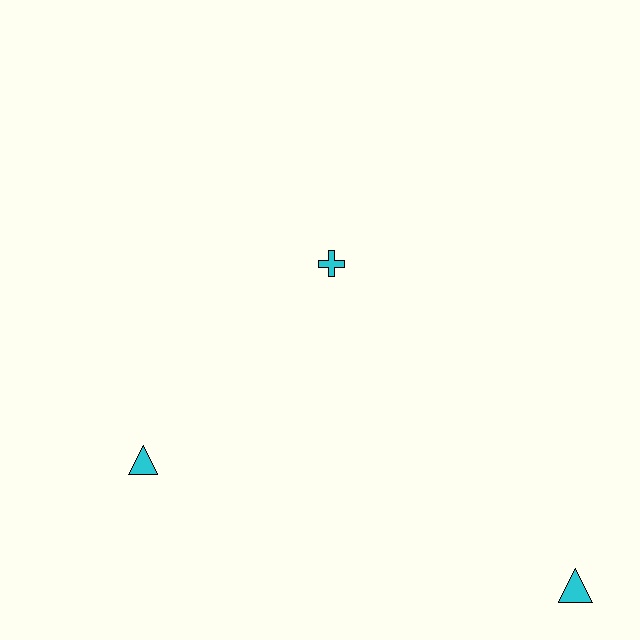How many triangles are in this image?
There are 2 triangles.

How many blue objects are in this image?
There are no blue objects.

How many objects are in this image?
There are 3 objects.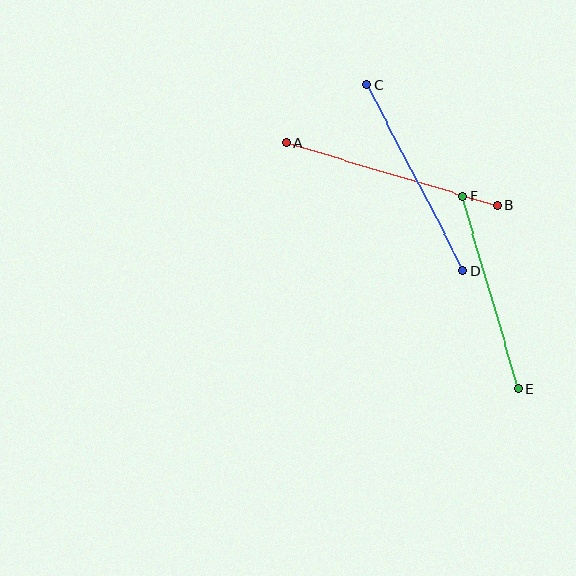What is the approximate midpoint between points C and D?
The midpoint is at approximately (415, 177) pixels.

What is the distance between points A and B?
The distance is approximately 220 pixels.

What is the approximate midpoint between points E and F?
The midpoint is at approximately (491, 292) pixels.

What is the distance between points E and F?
The distance is approximately 201 pixels.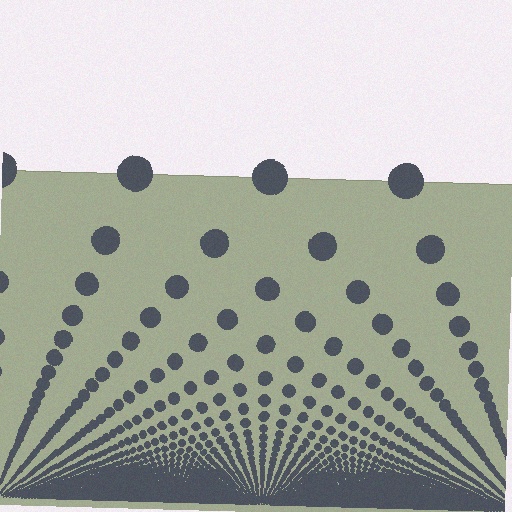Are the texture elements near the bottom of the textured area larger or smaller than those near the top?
Smaller. The gradient is inverted — elements near the bottom are smaller and denser.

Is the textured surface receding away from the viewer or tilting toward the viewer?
The surface appears to tilt toward the viewer. Texture elements get larger and sparser toward the top.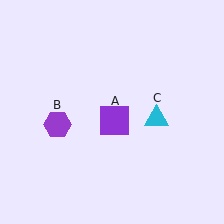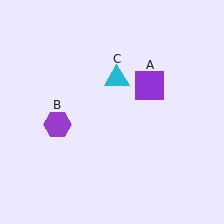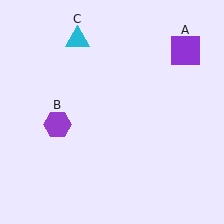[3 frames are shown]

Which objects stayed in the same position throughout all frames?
Purple hexagon (object B) remained stationary.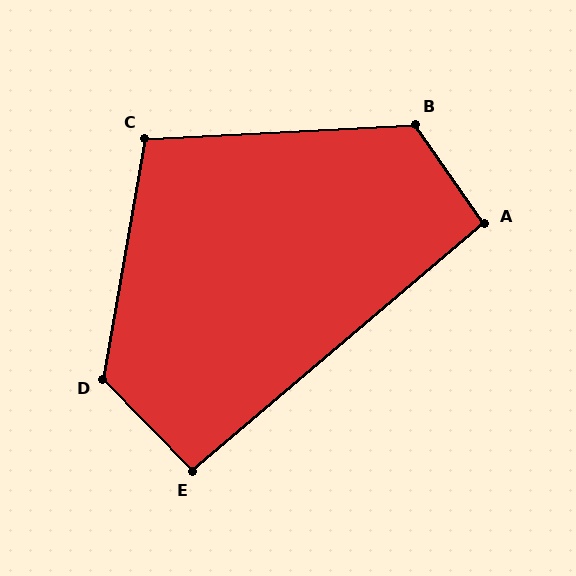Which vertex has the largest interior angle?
D, at approximately 126 degrees.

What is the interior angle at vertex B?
Approximately 122 degrees (obtuse).